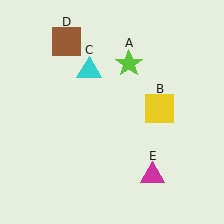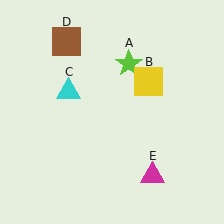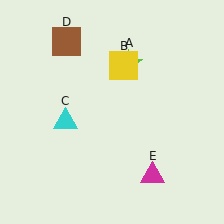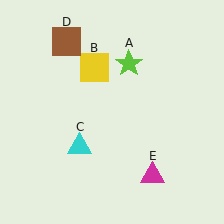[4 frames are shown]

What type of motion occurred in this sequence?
The yellow square (object B), cyan triangle (object C) rotated counterclockwise around the center of the scene.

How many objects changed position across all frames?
2 objects changed position: yellow square (object B), cyan triangle (object C).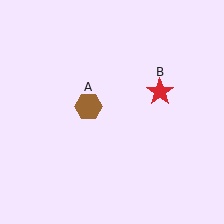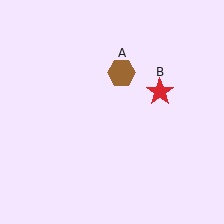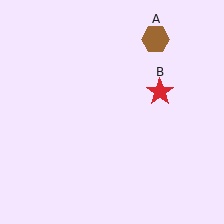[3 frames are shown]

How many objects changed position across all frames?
1 object changed position: brown hexagon (object A).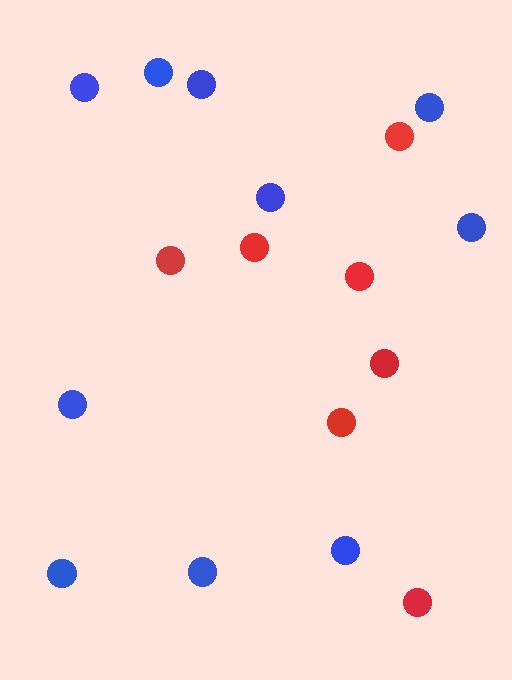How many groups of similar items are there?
There are 2 groups: one group of red circles (7) and one group of blue circles (10).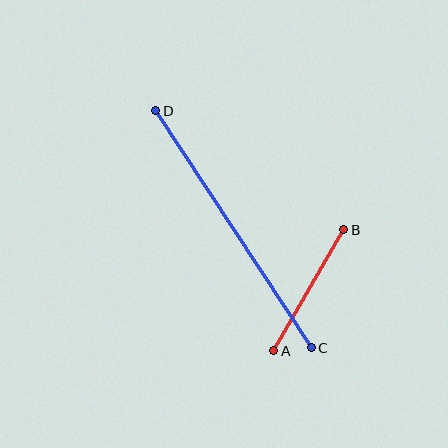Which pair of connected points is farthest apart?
Points C and D are farthest apart.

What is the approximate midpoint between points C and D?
The midpoint is at approximately (234, 229) pixels.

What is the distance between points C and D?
The distance is approximately 284 pixels.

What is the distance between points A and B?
The distance is approximately 140 pixels.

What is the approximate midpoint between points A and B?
The midpoint is at approximately (309, 290) pixels.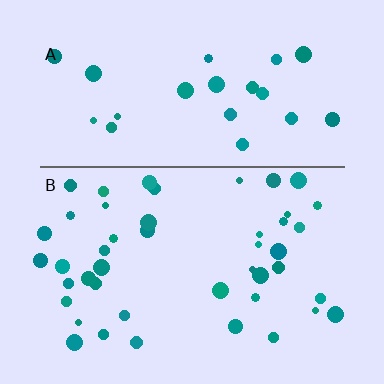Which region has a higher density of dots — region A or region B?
B (the bottom).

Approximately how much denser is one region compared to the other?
Approximately 1.8× — region B over region A.